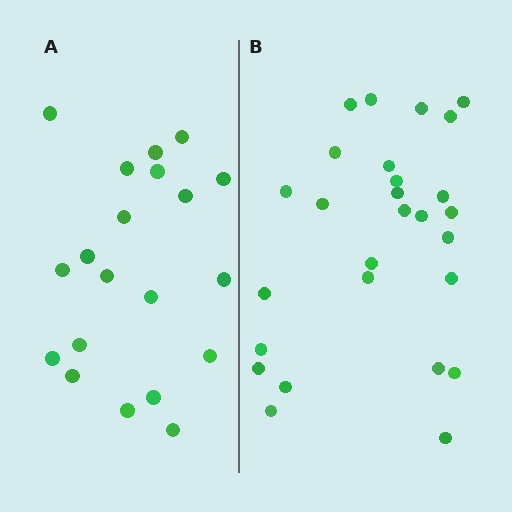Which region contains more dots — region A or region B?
Region B (the right region) has more dots.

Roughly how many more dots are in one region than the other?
Region B has roughly 8 or so more dots than region A.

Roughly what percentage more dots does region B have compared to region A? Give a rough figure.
About 35% more.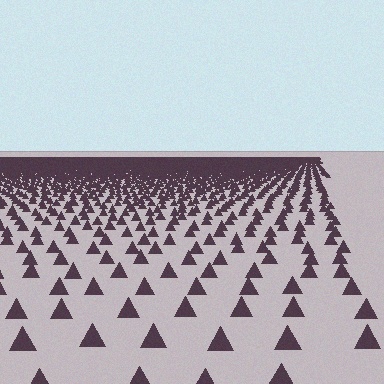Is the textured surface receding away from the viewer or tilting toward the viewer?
The surface is receding away from the viewer. Texture elements get smaller and denser toward the top.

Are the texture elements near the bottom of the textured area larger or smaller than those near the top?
Larger. Near the bottom, elements are closer to the viewer and appear at a bigger on-screen size.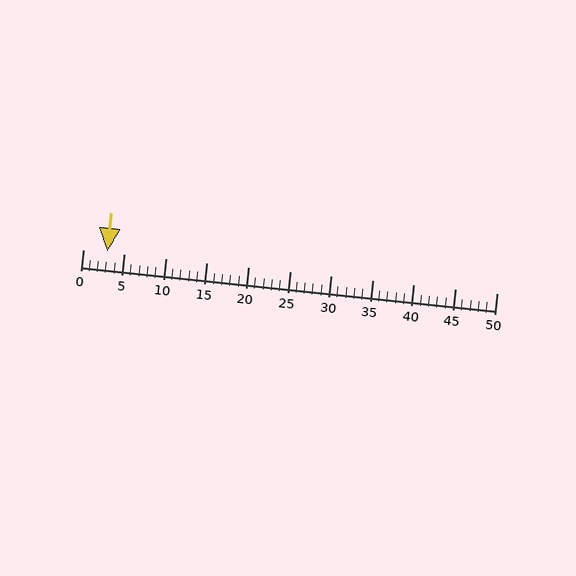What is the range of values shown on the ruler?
The ruler shows values from 0 to 50.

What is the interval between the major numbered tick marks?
The major tick marks are spaced 5 units apart.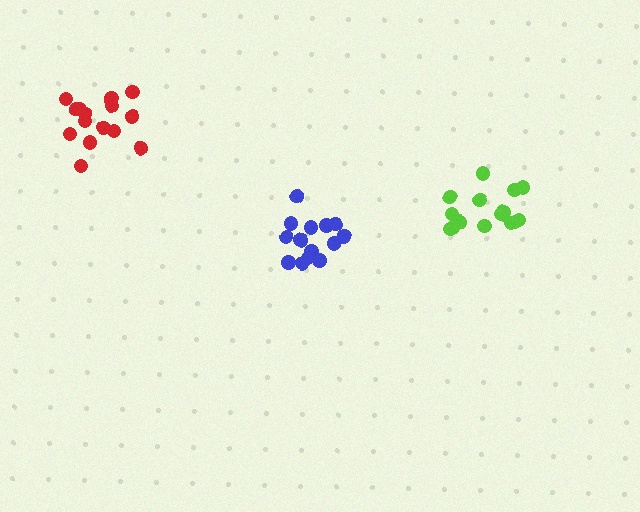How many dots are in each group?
Group 1: 16 dots, Group 2: 15 dots, Group 3: 14 dots (45 total).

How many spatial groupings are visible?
There are 3 spatial groupings.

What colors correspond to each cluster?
The clusters are colored: red, lime, blue.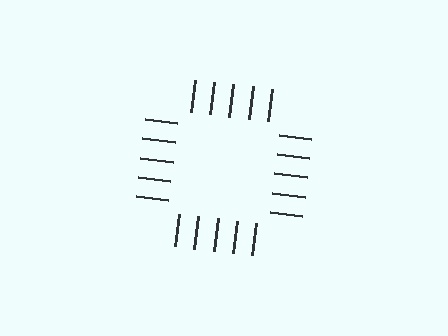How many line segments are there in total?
20 — 5 along each of the 4 edges.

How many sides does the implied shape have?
4 sides — the line-ends trace a square.